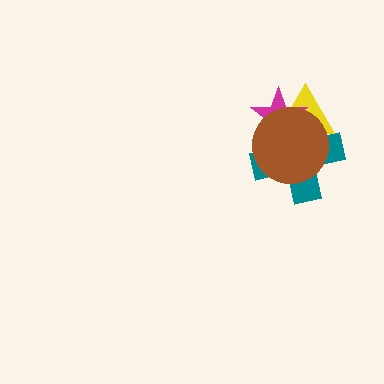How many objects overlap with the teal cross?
3 objects overlap with the teal cross.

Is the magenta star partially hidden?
Yes, it is partially covered by another shape.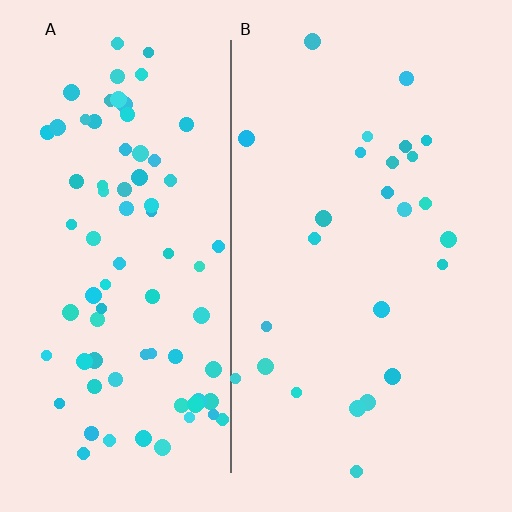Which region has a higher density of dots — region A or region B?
A (the left).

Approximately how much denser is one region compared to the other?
Approximately 3.1× — region A over region B.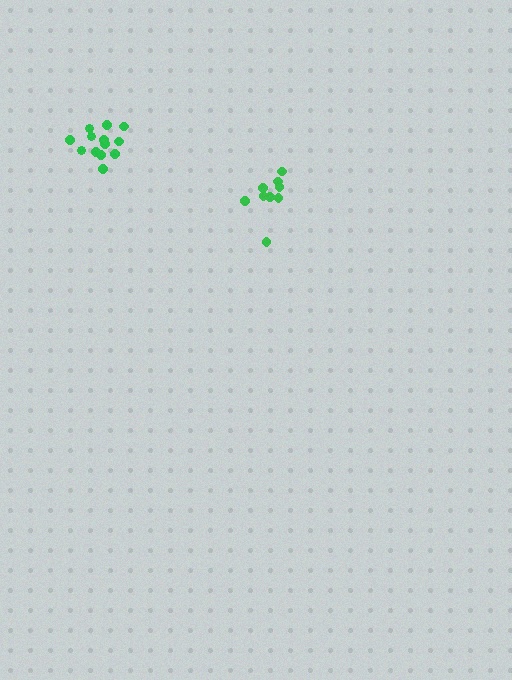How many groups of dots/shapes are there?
There are 2 groups.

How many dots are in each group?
Group 1: 9 dots, Group 2: 13 dots (22 total).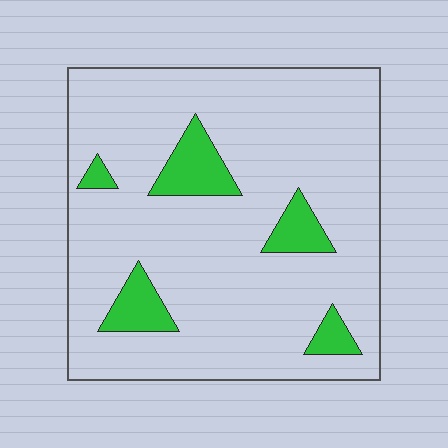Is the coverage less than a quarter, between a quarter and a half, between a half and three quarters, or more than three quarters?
Less than a quarter.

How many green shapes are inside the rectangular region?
5.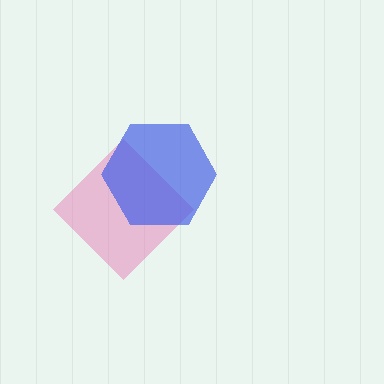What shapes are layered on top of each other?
The layered shapes are: a pink diamond, a blue hexagon.